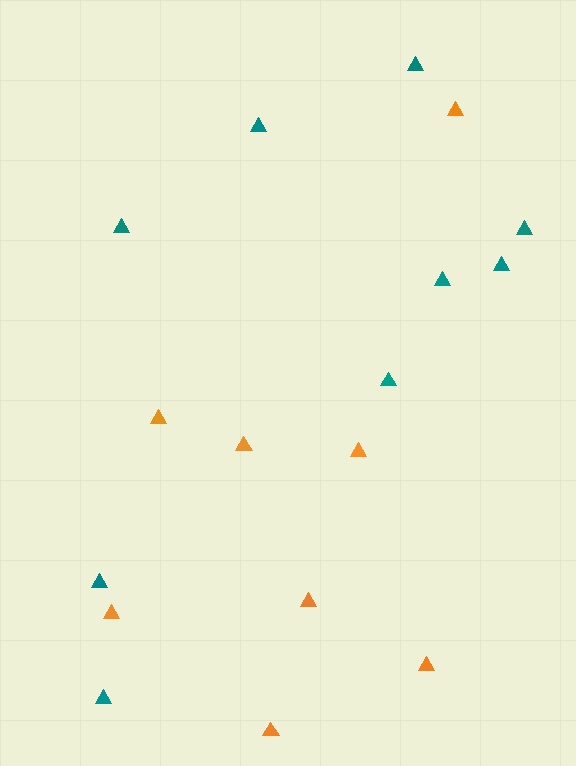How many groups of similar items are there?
There are 2 groups: one group of orange triangles (8) and one group of teal triangles (9).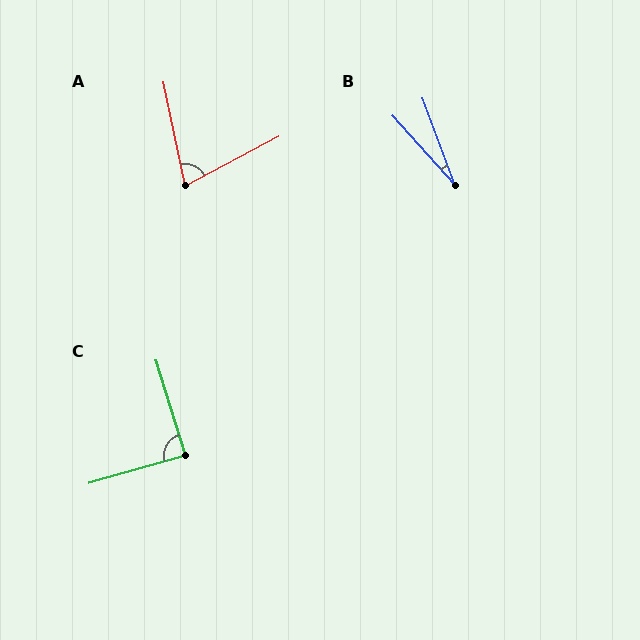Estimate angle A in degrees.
Approximately 74 degrees.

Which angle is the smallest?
B, at approximately 21 degrees.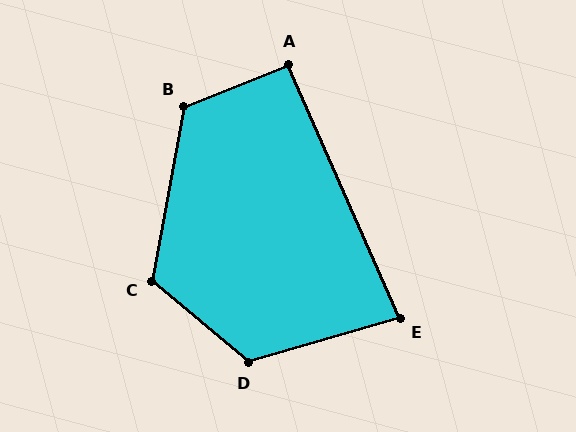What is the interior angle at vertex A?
Approximately 92 degrees (approximately right).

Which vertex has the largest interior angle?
D, at approximately 124 degrees.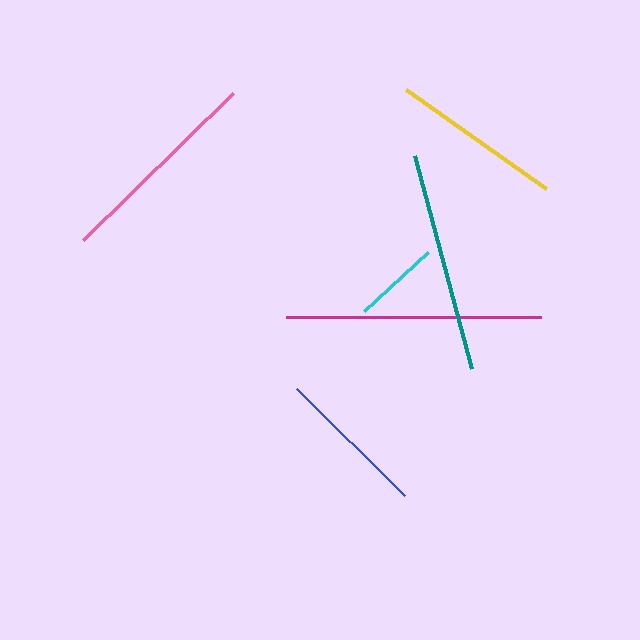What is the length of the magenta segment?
The magenta segment is approximately 255 pixels long.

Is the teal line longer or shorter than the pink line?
The teal line is longer than the pink line.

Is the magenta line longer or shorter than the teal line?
The magenta line is longer than the teal line.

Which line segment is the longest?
The magenta line is the longest at approximately 255 pixels.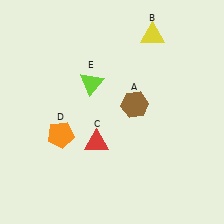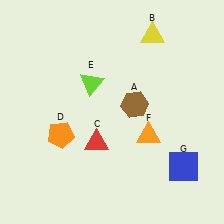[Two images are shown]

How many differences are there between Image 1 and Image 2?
There are 2 differences between the two images.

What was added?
An orange triangle (F), a blue square (G) were added in Image 2.